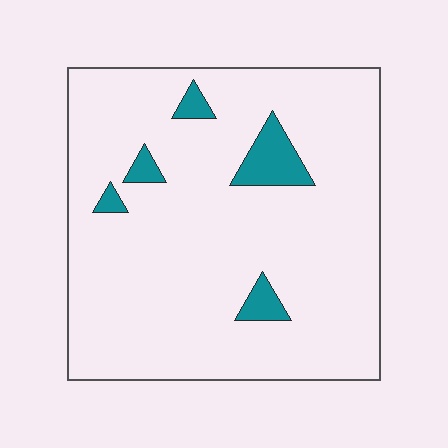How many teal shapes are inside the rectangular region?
5.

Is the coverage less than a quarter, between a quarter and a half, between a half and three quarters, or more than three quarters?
Less than a quarter.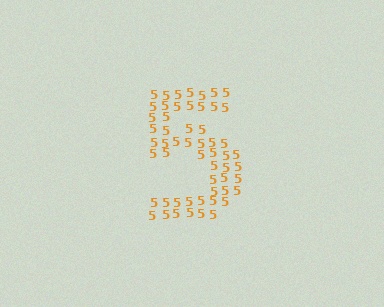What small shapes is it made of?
It is made of small digit 5's.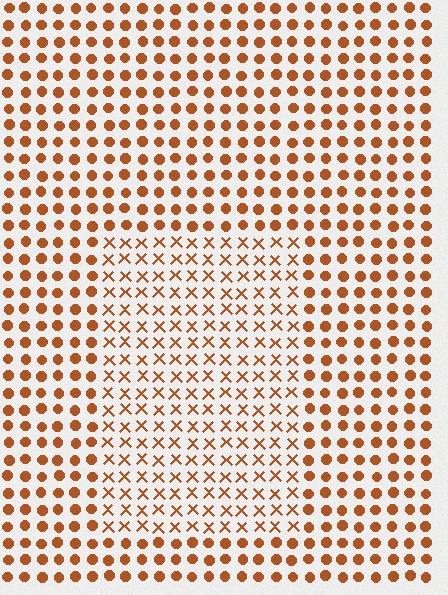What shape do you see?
I see a rectangle.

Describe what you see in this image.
The image is filled with small brown elements arranged in a uniform grid. A rectangle-shaped region contains X marks, while the surrounding area contains circles. The boundary is defined purely by the change in element shape.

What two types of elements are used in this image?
The image uses X marks inside the rectangle region and circles outside it.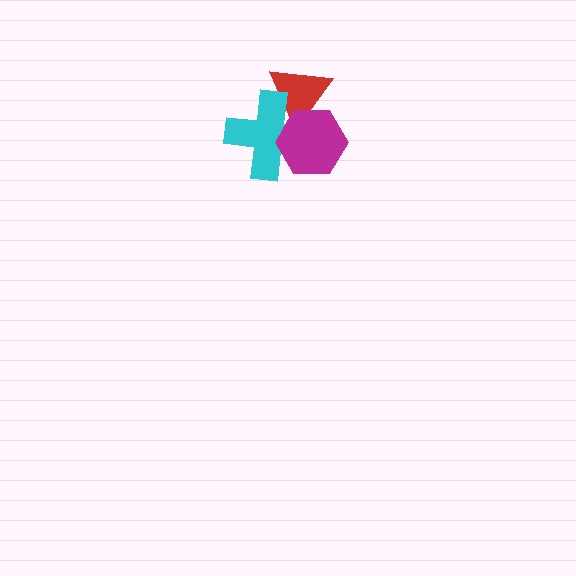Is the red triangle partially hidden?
Yes, it is partially covered by another shape.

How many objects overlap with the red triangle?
2 objects overlap with the red triangle.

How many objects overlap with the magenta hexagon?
2 objects overlap with the magenta hexagon.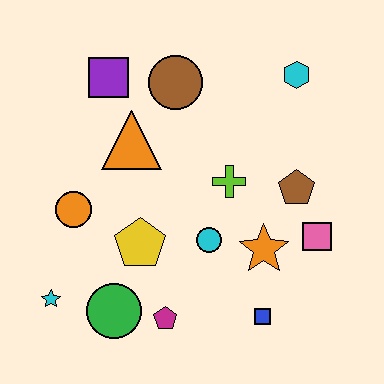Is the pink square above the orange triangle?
No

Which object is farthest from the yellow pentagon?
The cyan hexagon is farthest from the yellow pentagon.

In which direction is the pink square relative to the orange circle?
The pink square is to the right of the orange circle.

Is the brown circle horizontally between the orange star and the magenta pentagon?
Yes